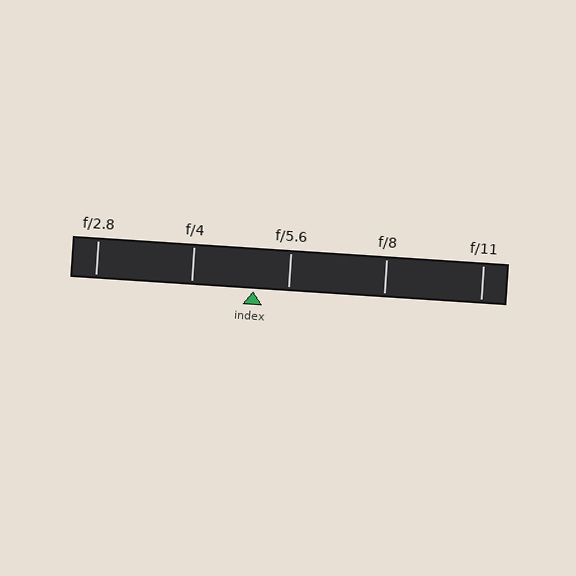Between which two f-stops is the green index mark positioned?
The index mark is between f/4 and f/5.6.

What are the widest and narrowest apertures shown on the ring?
The widest aperture shown is f/2.8 and the narrowest is f/11.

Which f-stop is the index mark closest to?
The index mark is closest to f/5.6.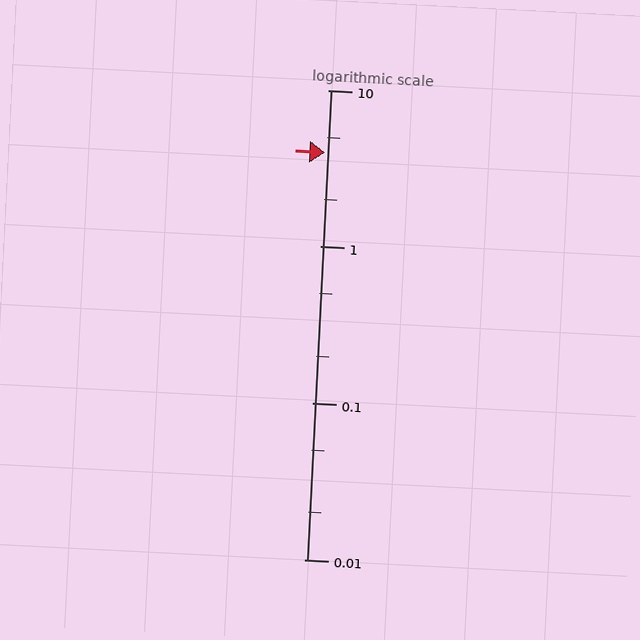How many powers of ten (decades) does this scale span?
The scale spans 3 decades, from 0.01 to 10.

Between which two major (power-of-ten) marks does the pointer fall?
The pointer is between 1 and 10.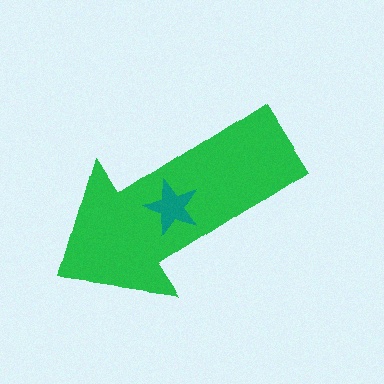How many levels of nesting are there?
2.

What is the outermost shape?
The green arrow.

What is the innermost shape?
The teal star.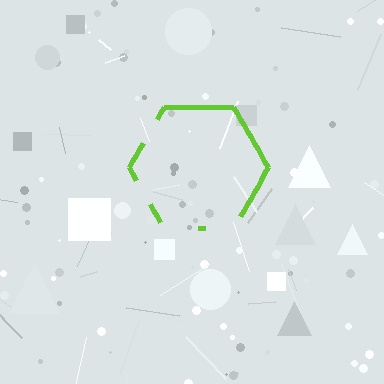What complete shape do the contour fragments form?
The contour fragments form a hexagon.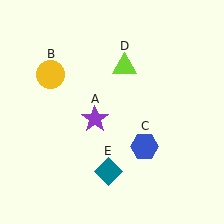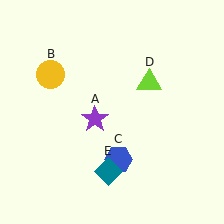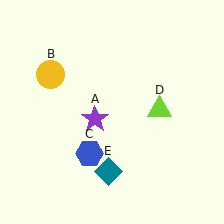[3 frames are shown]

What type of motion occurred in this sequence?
The blue hexagon (object C), lime triangle (object D) rotated clockwise around the center of the scene.